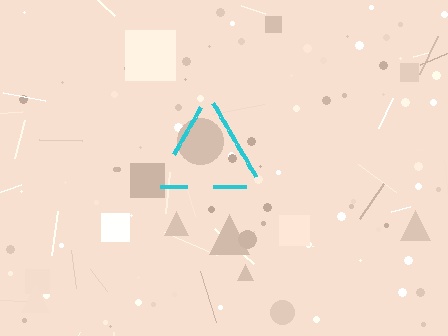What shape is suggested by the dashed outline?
The dashed outline suggests a triangle.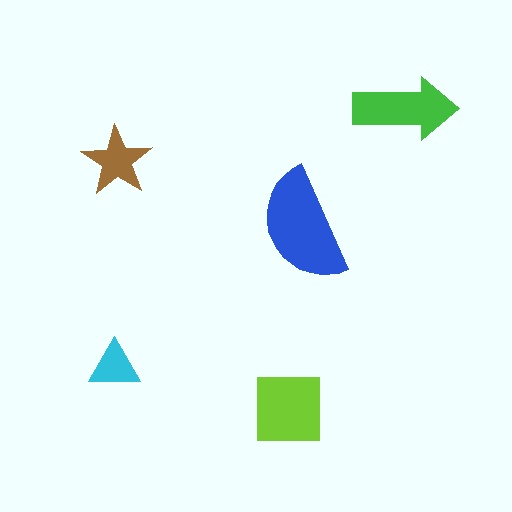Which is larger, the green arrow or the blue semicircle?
The blue semicircle.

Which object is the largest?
The blue semicircle.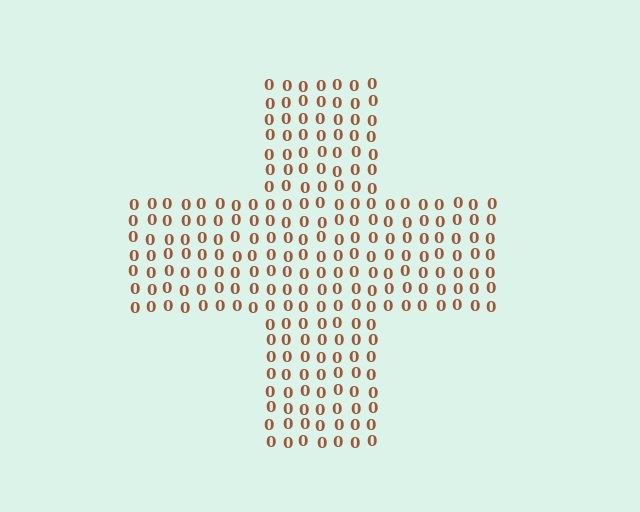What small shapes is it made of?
It is made of small digit 0's.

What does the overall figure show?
The overall figure shows a cross.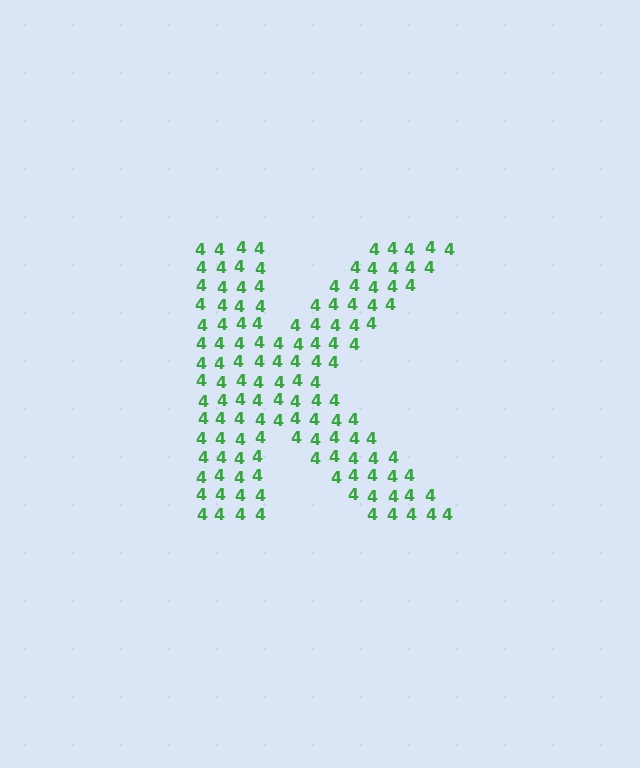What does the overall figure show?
The overall figure shows the letter K.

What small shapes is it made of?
It is made of small digit 4's.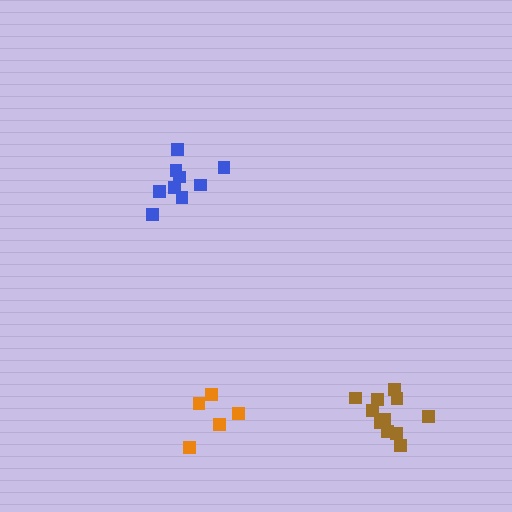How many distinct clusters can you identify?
There are 3 distinct clusters.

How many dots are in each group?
Group 1: 9 dots, Group 2: 5 dots, Group 3: 11 dots (25 total).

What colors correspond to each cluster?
The clusters are colored: blue, orange, brown.